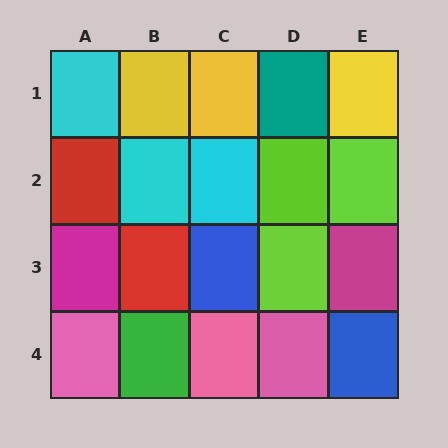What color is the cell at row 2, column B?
Cyan.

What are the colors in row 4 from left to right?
Pink, green, pink, pink, blue.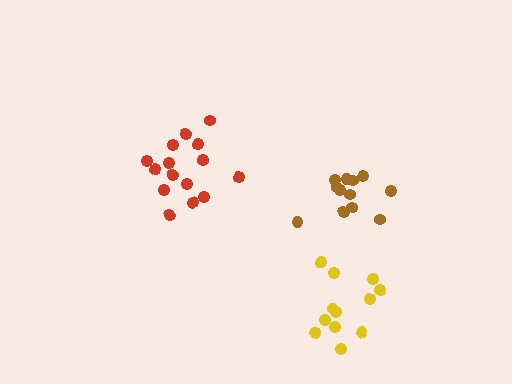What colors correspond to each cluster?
The clusters are colored: yellow, brown, red.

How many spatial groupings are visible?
There are 3 spatial groupings.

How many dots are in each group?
Group 1: 12 dots, Group 2: 12 dots, Group 3: 16 dots (40 total).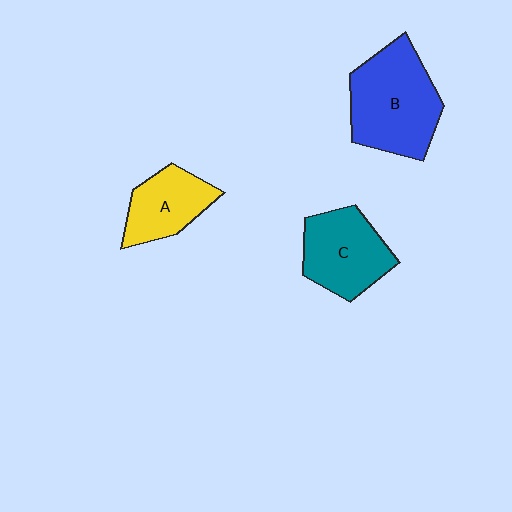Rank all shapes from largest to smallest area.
From largest to smallest: B (blue), C (teal), A (yellow).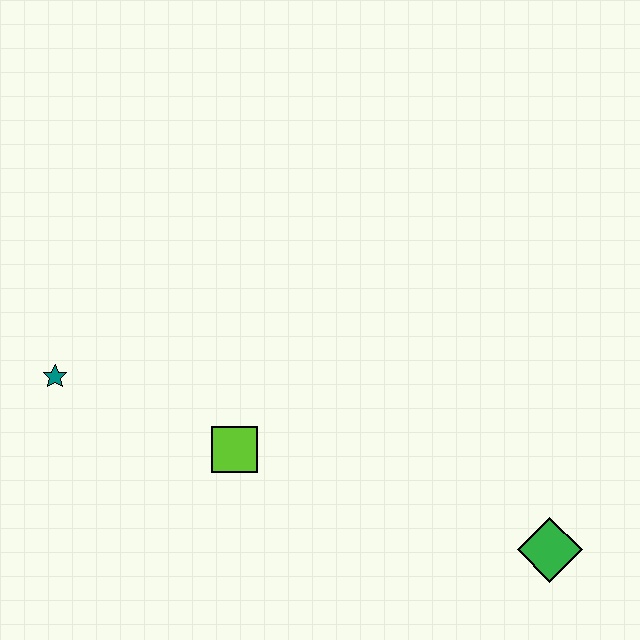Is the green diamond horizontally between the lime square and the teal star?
No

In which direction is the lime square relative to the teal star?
The lime square is to the right of the teal star.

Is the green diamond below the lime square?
Yes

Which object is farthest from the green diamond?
The teal star is farthest from the green diamond.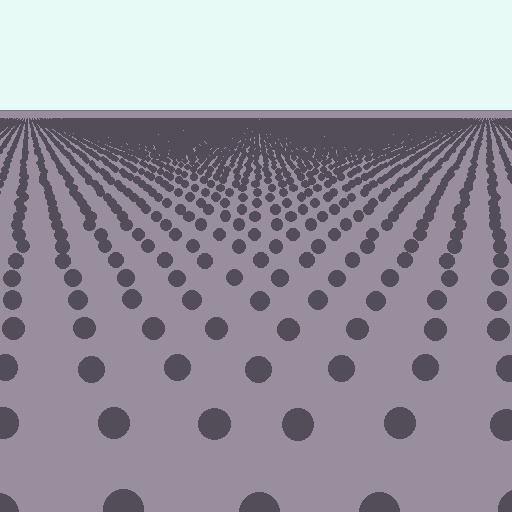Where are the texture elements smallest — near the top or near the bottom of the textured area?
Near the top.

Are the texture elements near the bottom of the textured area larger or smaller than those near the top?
Larger. Near the bottom, elements are closer to the viewer and appear at a bigger on-screen size.